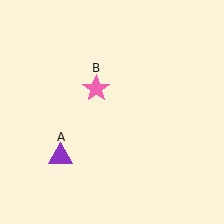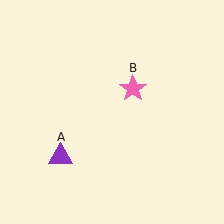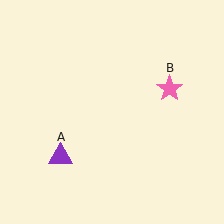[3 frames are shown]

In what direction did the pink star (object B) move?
The pink star (object B) moved right.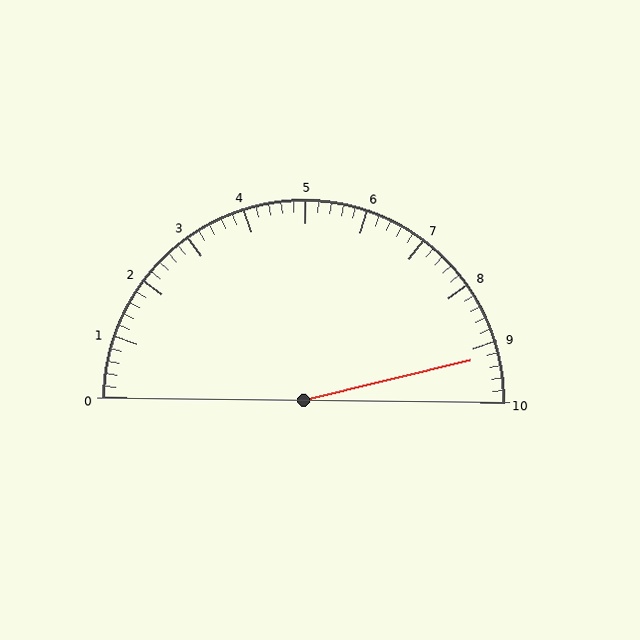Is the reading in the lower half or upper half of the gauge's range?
The reading is in the upper half of the range (0 to 10).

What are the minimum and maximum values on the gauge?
The gauge ranges from 0 to 10.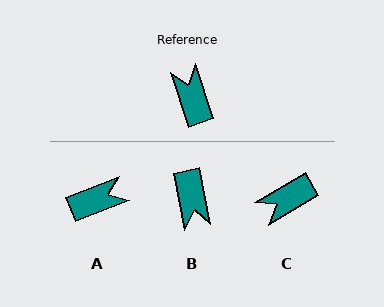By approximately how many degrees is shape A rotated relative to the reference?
Approximately 87 degrees clockwise.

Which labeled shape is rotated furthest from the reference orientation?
B, about 173 degrees away.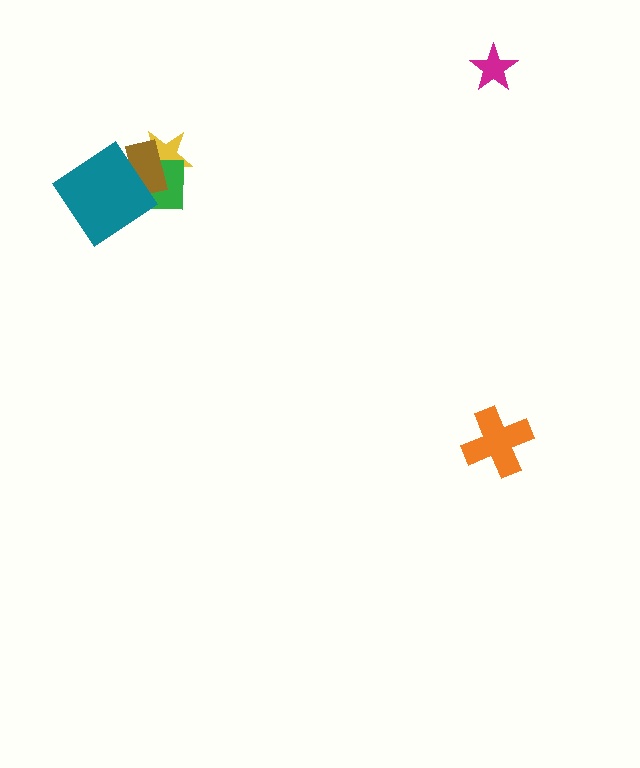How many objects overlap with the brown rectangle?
3 objects overlap with the brown rectangle.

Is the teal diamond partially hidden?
No, no other shape covers it.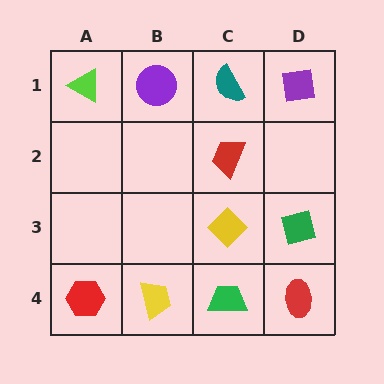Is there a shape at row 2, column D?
No, that cell is empty.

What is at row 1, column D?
A purple square.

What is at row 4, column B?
A yellow trapezoid.